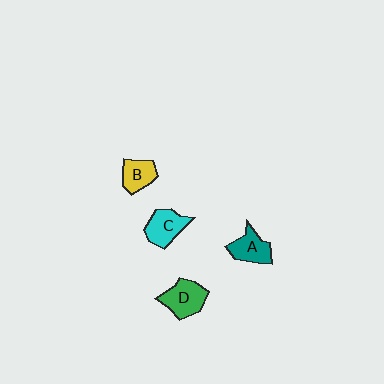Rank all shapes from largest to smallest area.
From largest to smallest: D (green), C (cyan), A (teal), B (yellow).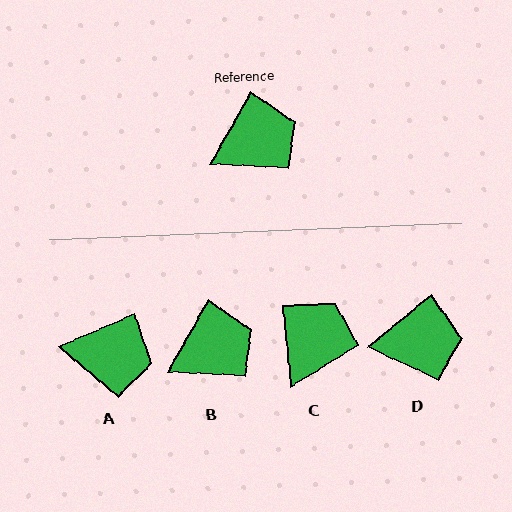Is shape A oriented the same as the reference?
No, it is off by about 37 degrees.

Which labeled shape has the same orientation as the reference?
B.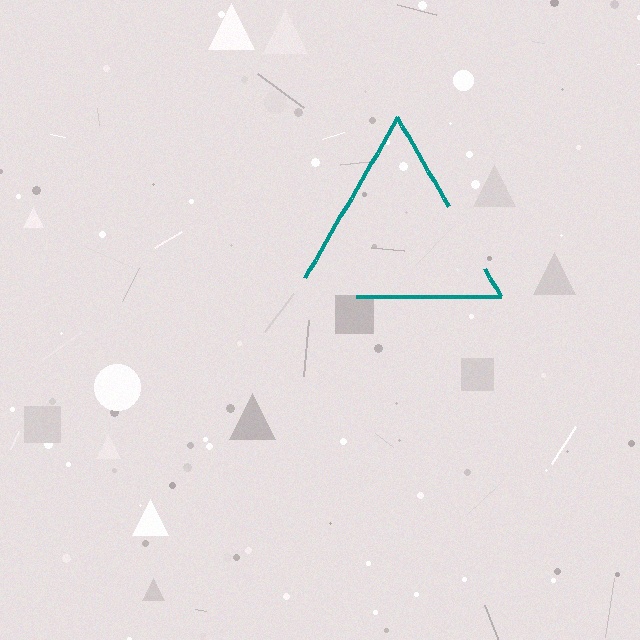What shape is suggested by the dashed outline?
The dashed outline suggests a triangle.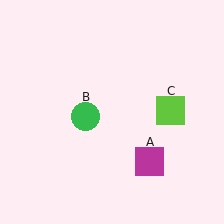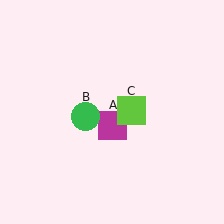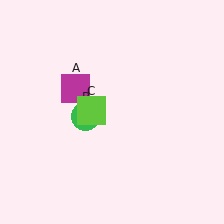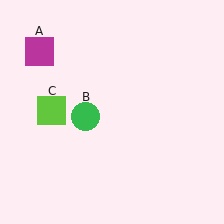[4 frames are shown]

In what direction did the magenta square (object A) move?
The magenta square (object A) moved up and to the left.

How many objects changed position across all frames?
2 objects changed position: magenta square (object A), lime square (object C).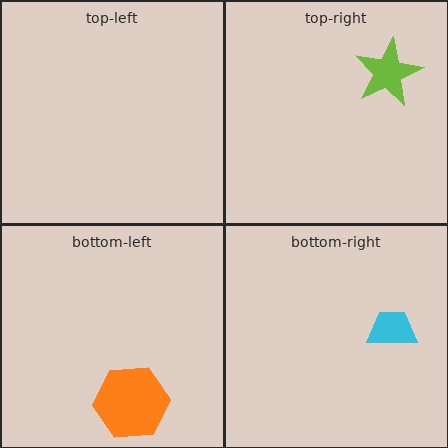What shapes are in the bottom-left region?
The orange hexagon.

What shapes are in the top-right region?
The lime star.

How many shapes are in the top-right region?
1.